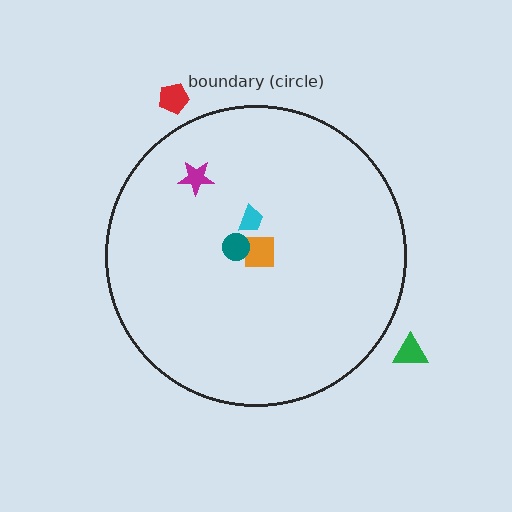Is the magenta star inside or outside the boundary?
Inside.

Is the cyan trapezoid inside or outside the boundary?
Inside.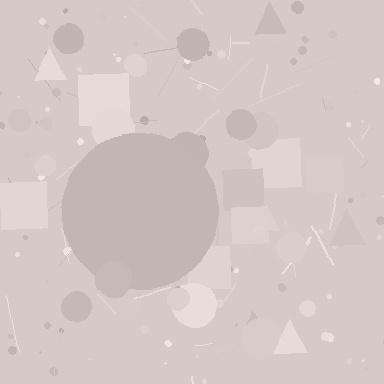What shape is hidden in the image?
A circle is hidden in the image.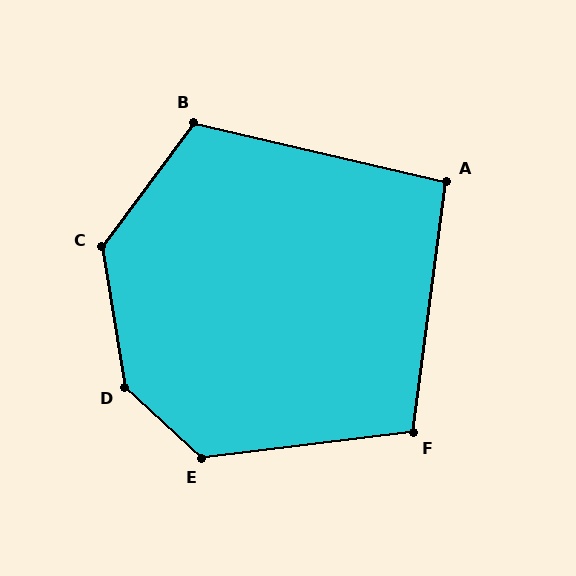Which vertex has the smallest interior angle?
A, at approximately 96 degrees.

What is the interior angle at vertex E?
Approximately 130 degrees (obtuse).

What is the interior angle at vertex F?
Approximately 105 degrees (obtuse).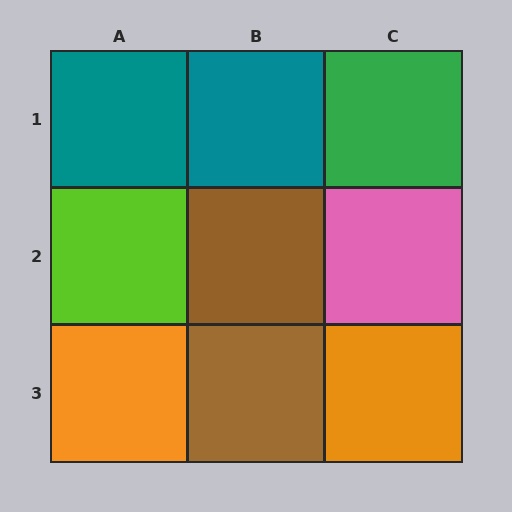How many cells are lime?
1 cell is lime.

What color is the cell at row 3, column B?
Brown.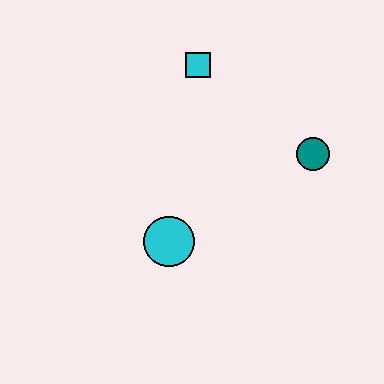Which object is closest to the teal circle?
The cyan square is closest to the teal circle.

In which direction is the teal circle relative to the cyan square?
The teal circle is to the right of the cyan square.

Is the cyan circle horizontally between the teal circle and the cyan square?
No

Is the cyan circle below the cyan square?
Yes